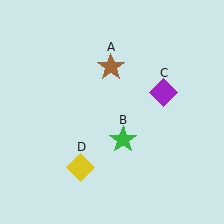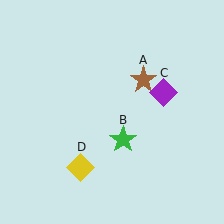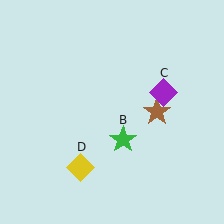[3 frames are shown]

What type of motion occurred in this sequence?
The brown star (object A) rotated clockwise around the center of the scene.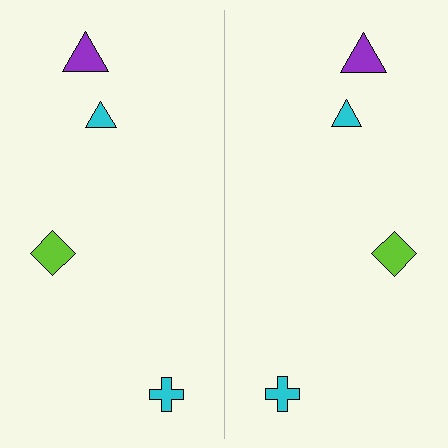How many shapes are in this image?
There are 8 shapes in this image.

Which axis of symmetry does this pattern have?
The pattern has a vertical axis of symmetry running through the center of the image.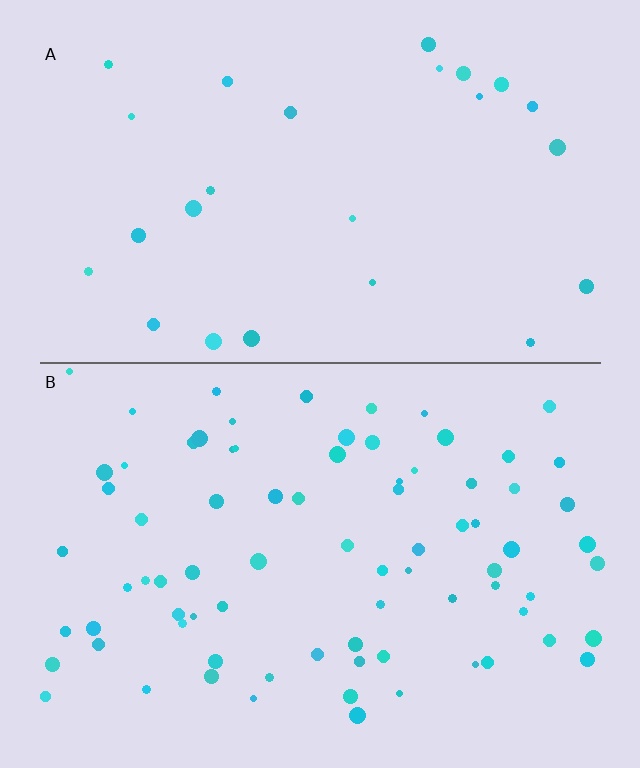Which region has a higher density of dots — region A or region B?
B (the bottom).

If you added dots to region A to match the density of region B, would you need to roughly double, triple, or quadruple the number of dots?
Approximately triple.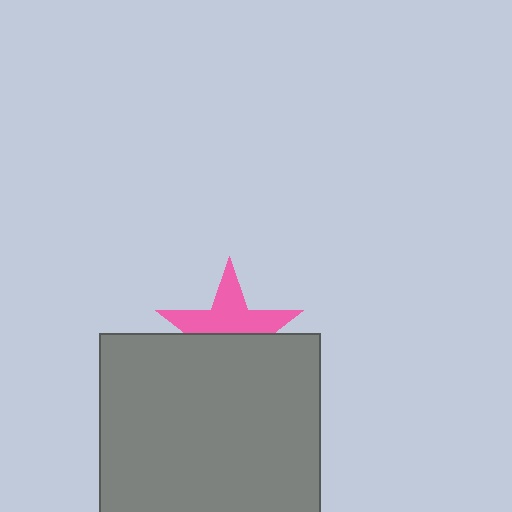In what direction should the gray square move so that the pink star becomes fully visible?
The gray square should move down. That is the shortest direction to clear the overlap and leave the pink star fully visible.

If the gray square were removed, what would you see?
You would see the complete pink star.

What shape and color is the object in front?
The object in front is a gray square.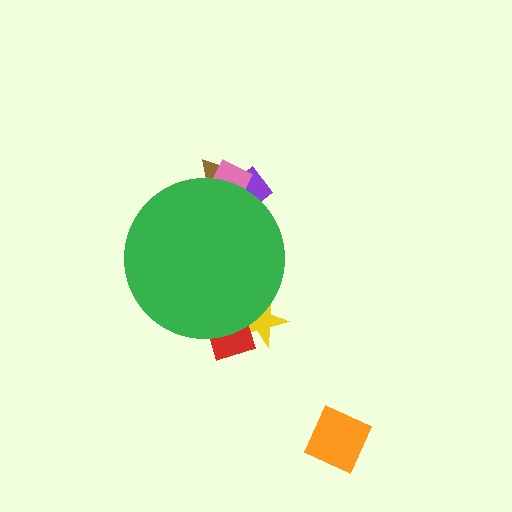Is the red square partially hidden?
Yes, the red square is partially hidden behind the green circle.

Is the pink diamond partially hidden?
Yes, the pink diamond is partially hidden behind the green circle.